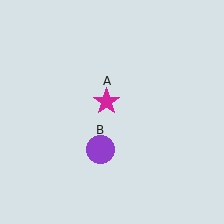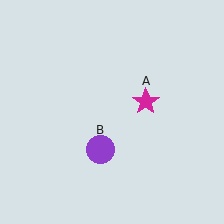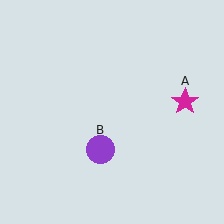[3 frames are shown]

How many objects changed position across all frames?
1 object changed position: magenta star (object A).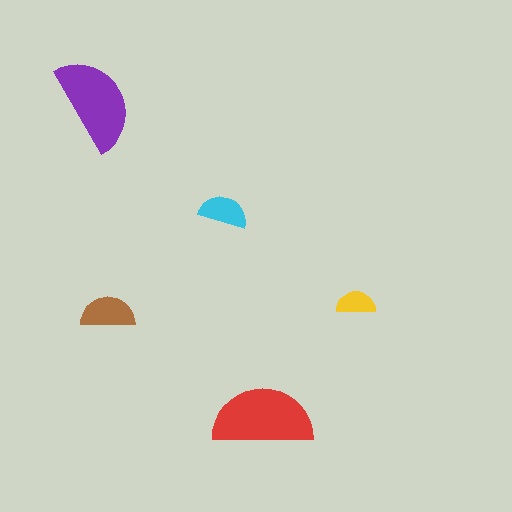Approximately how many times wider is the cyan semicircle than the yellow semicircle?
About 1.5 times wider.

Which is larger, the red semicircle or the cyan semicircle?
The red one.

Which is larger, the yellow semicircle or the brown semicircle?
The brown one.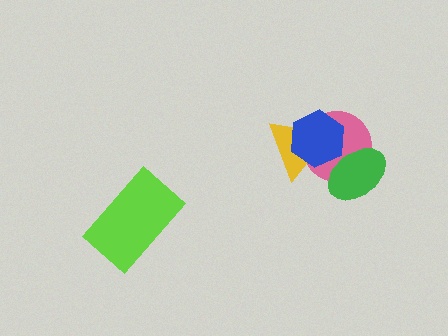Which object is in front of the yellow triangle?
The blue hexagon is in front of the yellow triangle.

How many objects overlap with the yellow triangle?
2 objects overlap with the yellow triangle.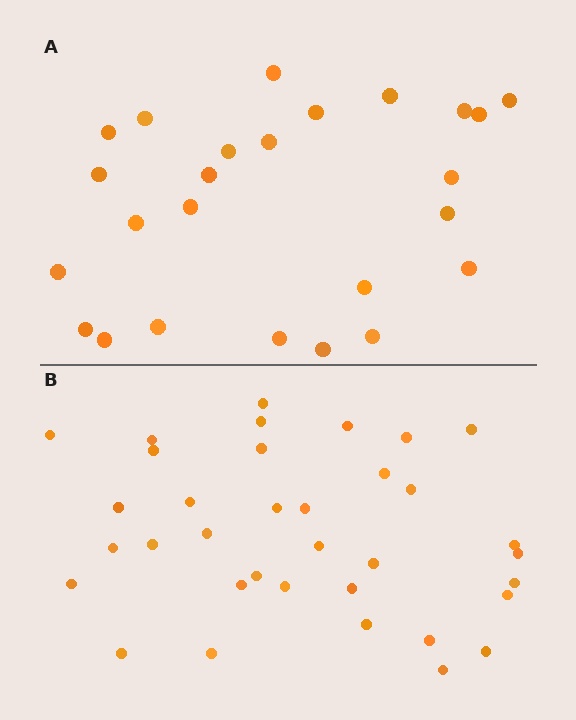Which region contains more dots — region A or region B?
Region B (the bottom region) has more dots.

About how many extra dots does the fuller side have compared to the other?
Region B has roughly 10 or so more dots than region A.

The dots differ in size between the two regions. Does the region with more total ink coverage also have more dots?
No. Region A has more total ink coverage because its dots are larger, but region B actually contains more individual dots. Total area can be misleading — the number of items is what matters here.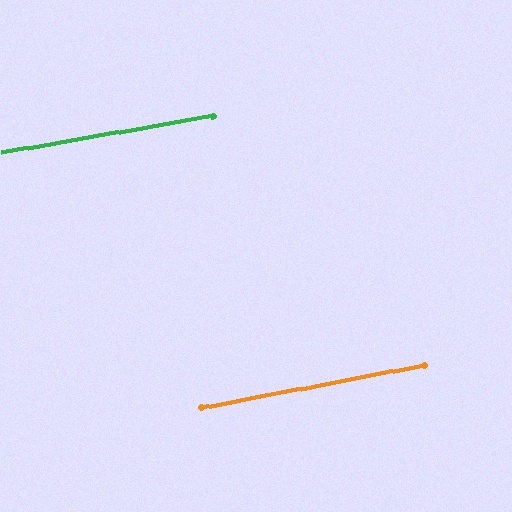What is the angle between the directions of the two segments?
Approximately 1 degree.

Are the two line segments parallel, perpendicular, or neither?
Parallel — their directions differ by only 1.0°.